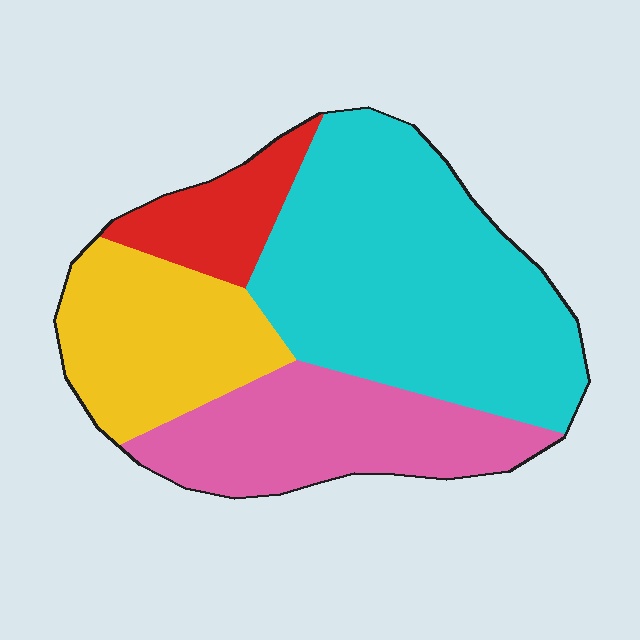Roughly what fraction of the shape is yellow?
Yellow covers roughly 20% of the shape.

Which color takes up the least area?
Red, at roughly 10%.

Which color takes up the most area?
Cyan, at roughly 45%.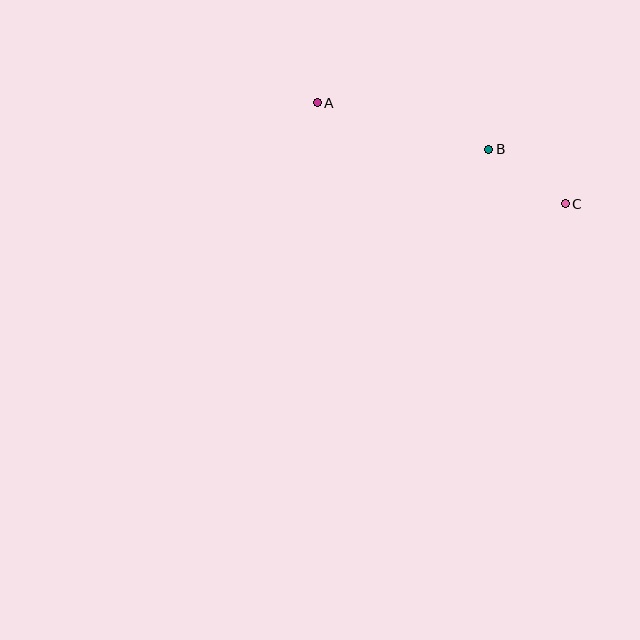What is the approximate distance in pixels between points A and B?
The distance between A and B is approximately 178 pixels.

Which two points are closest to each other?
Points B and C are closest to each other.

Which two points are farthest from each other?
Points A and C are farthest from each other.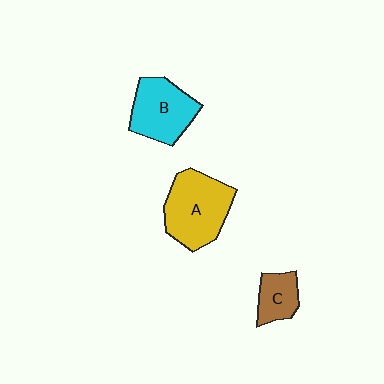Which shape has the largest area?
Shape A (yellow).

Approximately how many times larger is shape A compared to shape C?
Approximately 2.2 times.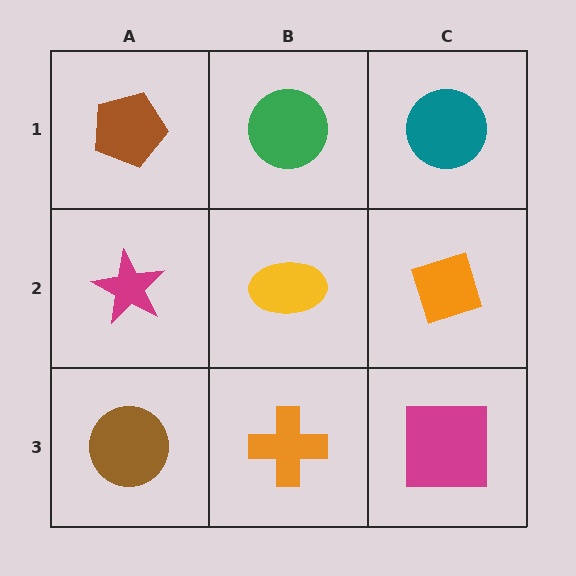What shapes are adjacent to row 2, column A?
A brown pentagon (row 1, column A), a brown circle (row 3, column A), a yellow ellipse (row 2, column B).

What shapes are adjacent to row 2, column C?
A teal circle (row 1, column C), a magenta square (row 3, column C), a yellow ellipse (row 2, column B).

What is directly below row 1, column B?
A yellow ellipse.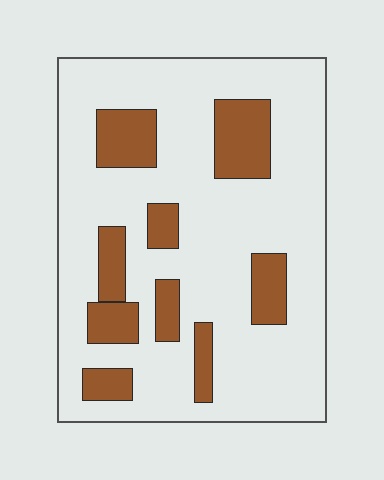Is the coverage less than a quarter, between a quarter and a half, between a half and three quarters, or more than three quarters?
Less than a quarter.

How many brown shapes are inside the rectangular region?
9.